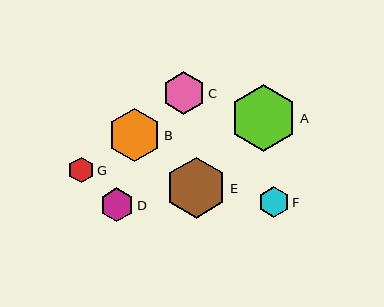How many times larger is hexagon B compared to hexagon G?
Hexagon B is approximately 2.1 times the size of hexagon G.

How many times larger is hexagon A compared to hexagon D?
Hexagon A is approximately 2.0 times the size of hexagon D.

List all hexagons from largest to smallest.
From largest to smallest: A, E, B, C, D, F, G.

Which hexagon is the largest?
Hexagon A is the largest with a size of approximately 67 pixels.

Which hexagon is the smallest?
Hexagon G is the smallest with a size of approximately 26 pixels.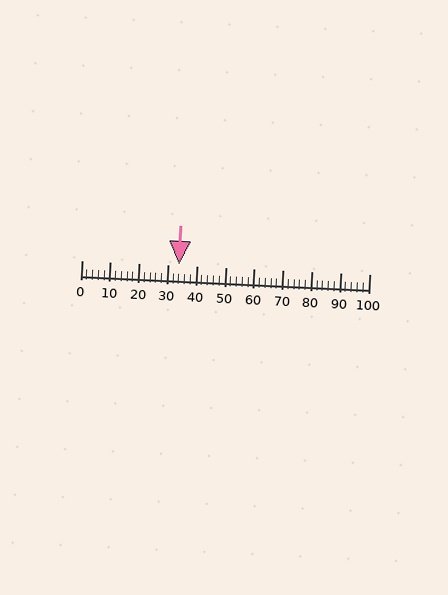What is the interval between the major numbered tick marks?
The major tick marks are spaced 10 units apart.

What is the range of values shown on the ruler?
The ruler shows values from 0 to 100.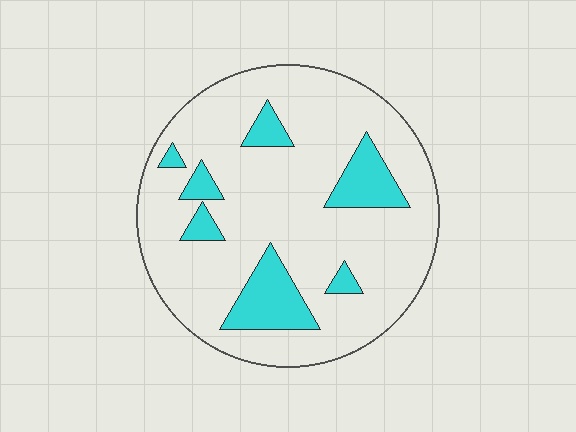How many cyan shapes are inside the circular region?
7.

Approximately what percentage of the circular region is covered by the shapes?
Approximately 15%.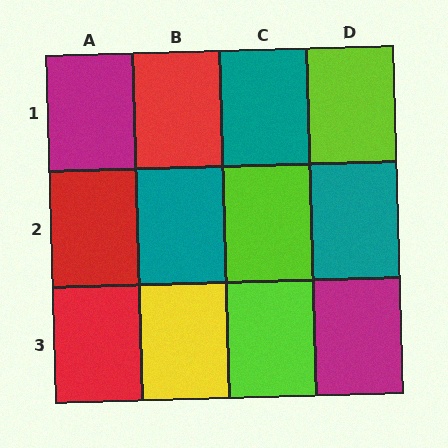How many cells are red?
3 cells are red.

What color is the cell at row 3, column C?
Lime.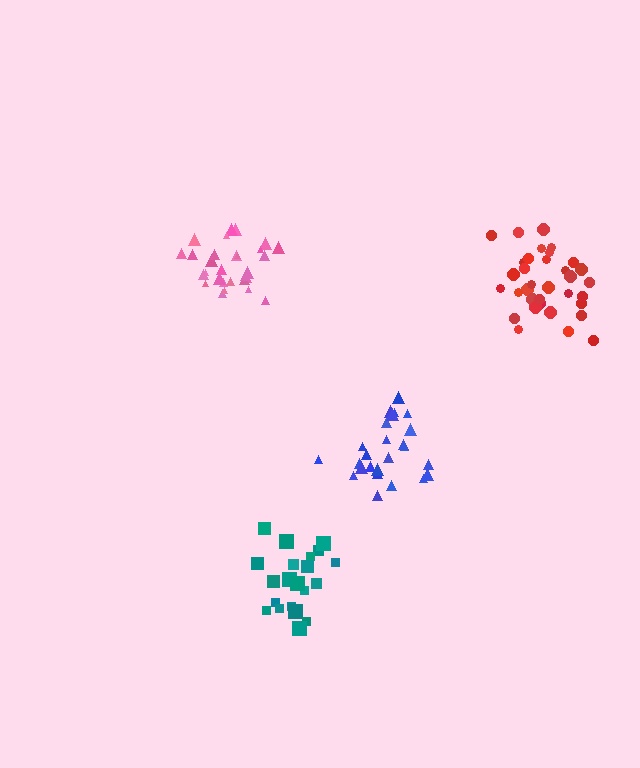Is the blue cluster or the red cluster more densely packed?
Red.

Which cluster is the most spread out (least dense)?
Teal.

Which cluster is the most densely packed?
Red.